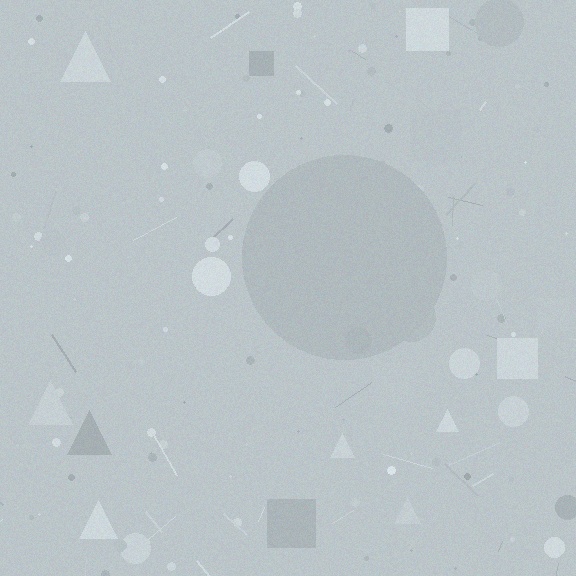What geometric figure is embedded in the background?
A circle is embedded in the background.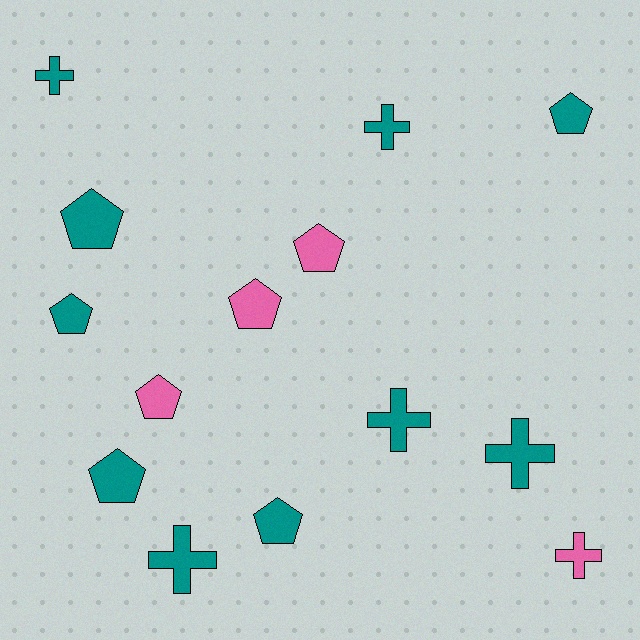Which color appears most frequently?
Teal, with 10 objects.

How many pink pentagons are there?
There are 3 pink pentagons.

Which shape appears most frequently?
Pentagon, with 8 objects.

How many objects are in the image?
There are 14 objects.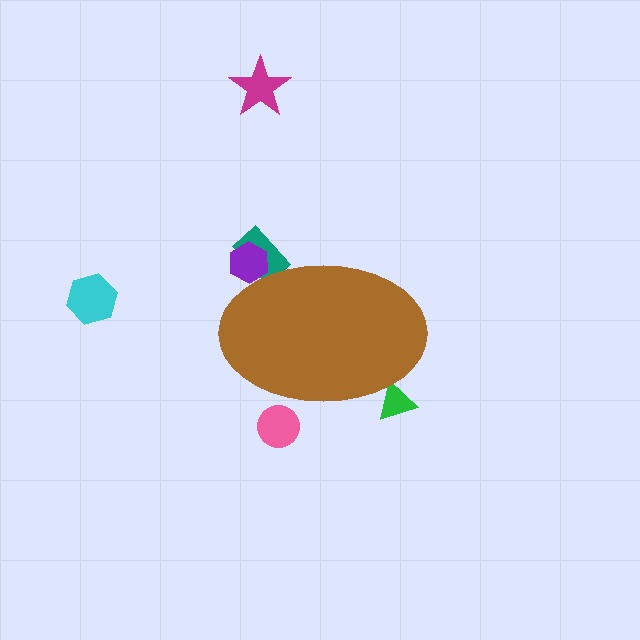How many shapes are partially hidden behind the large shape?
4 shapes are partially hidden.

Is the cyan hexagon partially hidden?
No, the cyan hexagon is fully visible.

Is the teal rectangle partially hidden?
Yes, the teal rectangle is partially hidden behind the brown ellipse.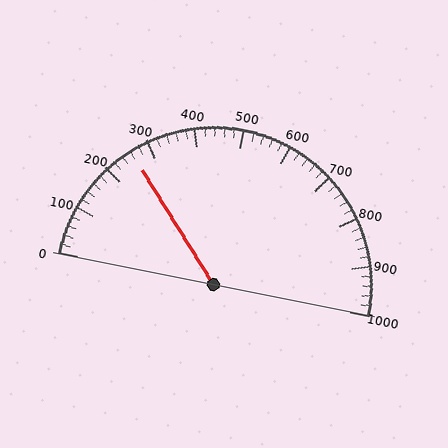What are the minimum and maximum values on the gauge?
The gauge ranges from 0 to 1000.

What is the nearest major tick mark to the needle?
The nearest major tick mark is 300.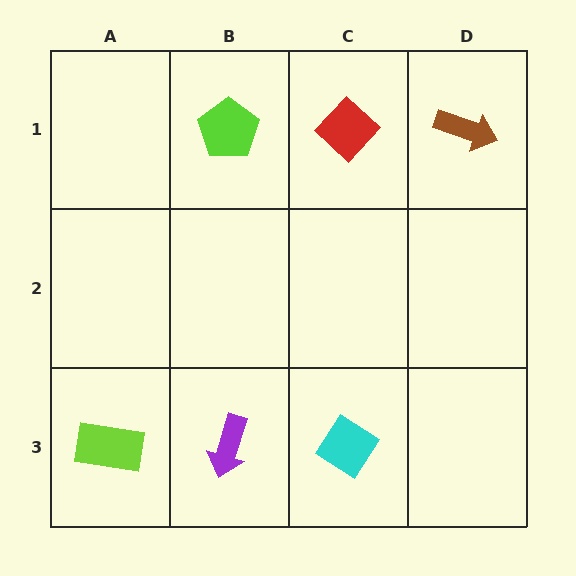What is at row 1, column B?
A lime pentagon.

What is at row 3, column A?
A lime rectangle.